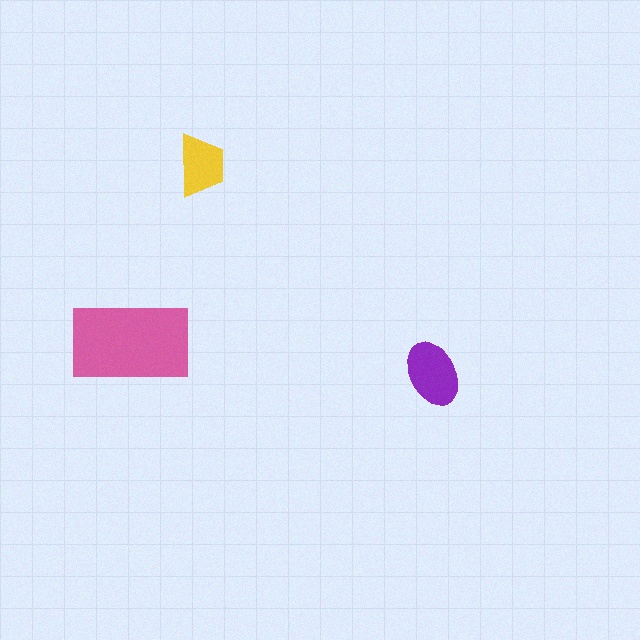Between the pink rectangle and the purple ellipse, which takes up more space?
The pink rectangle.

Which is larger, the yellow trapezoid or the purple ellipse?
The purple ellipse.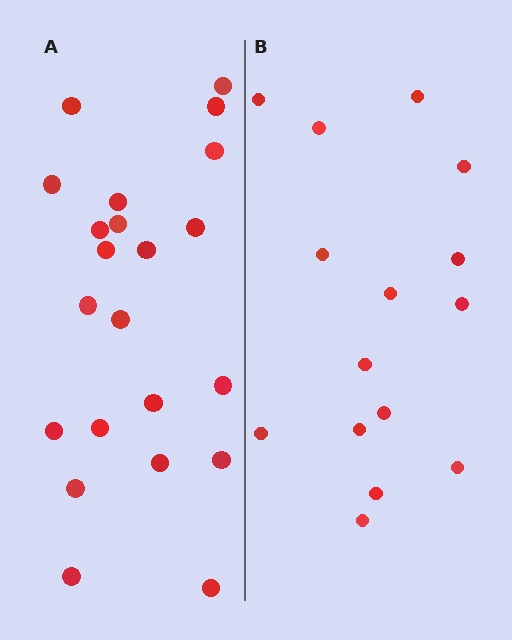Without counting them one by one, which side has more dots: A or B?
Region A (the left region) has more dots.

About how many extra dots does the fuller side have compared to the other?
Region A has roughly 8 or so more dots than region B.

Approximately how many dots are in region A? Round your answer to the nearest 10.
About 20 dots. (The exact count is 22, which rounds to 20.)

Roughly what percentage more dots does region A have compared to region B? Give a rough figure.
About 45% more.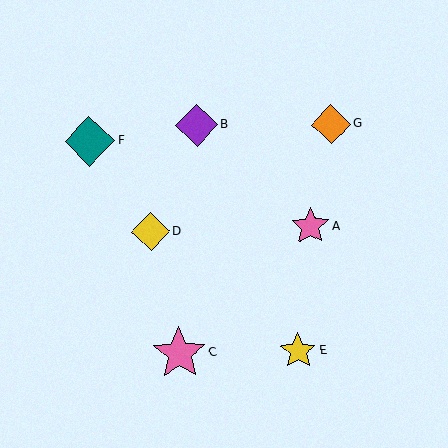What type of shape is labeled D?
Shape D is a yellow diamond.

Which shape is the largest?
The pink star (labeled C) is the largest.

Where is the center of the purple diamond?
The center of the purple diamond is at (196, 125).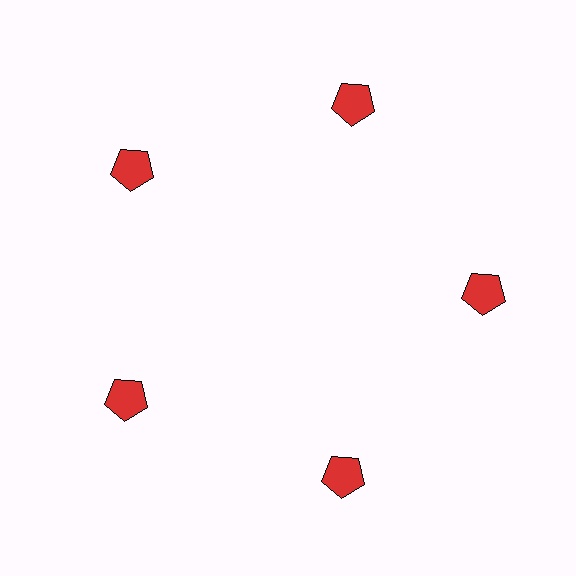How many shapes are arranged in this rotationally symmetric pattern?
There are 5 shapes, arranged in 5 groups of 1.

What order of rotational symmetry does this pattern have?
This pattern has 5-fold rotational symmetry.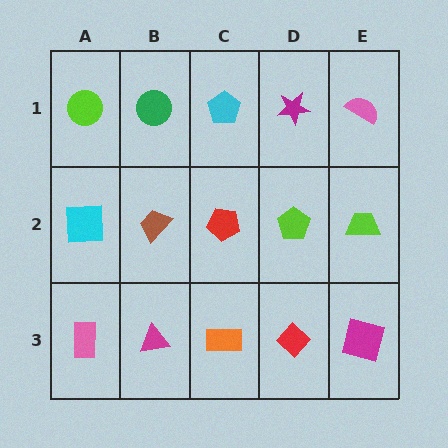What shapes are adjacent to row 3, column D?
A lime pentagon (row 2, column D), an orange rectangle (row 3, column C), a magenta square (row 3, column E).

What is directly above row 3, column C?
A red pentagon.